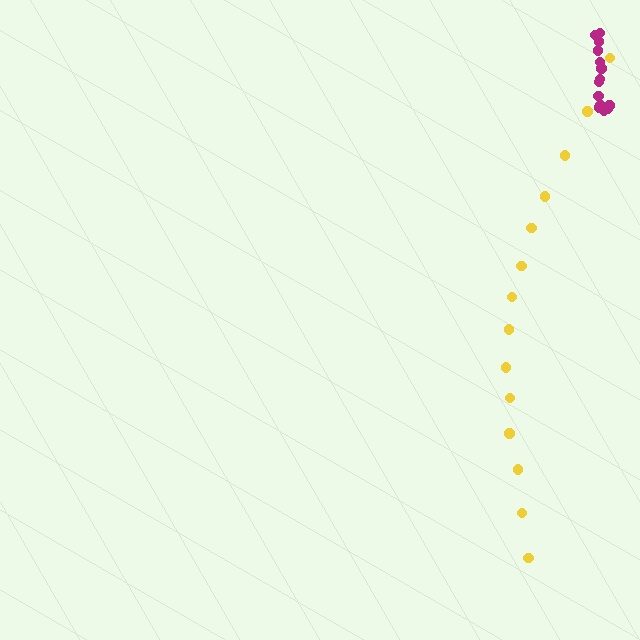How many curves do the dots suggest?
There are 2 distinct paths.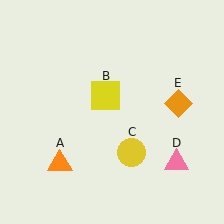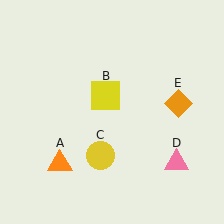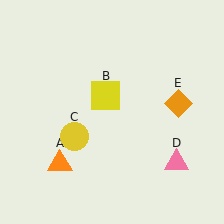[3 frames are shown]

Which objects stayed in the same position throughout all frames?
Orange triangle (object A) and yellow square (object B) and pink triangle (object D) and orange diamond (object E) remained stationary.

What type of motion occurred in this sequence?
The yellow circle (object C) rotated clockwise around the center of the scene.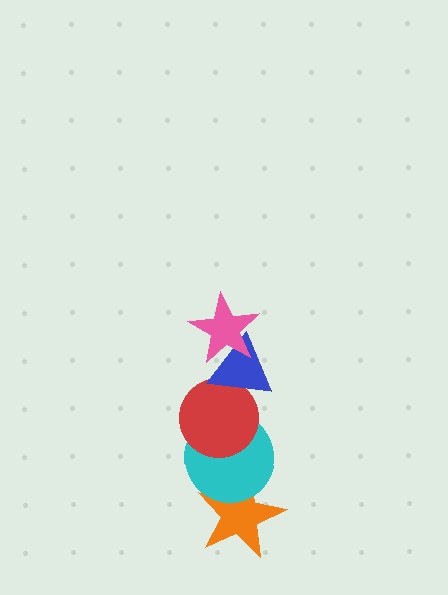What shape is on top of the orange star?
The cyan circle is on top of the orange star.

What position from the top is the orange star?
The orange star is 5th from the top.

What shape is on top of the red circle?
The blue triangle is on top of the red circle.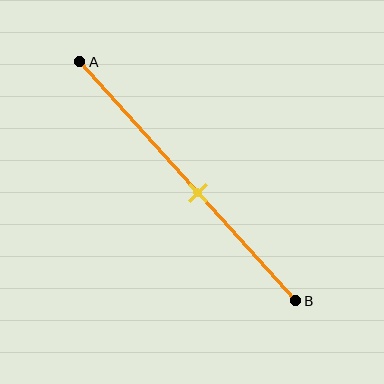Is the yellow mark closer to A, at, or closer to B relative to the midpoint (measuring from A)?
The yellow mark is closer to point B than the midpoint of segment AB.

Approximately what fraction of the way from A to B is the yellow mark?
The yellow mark is approximately 55% of the way from A to B.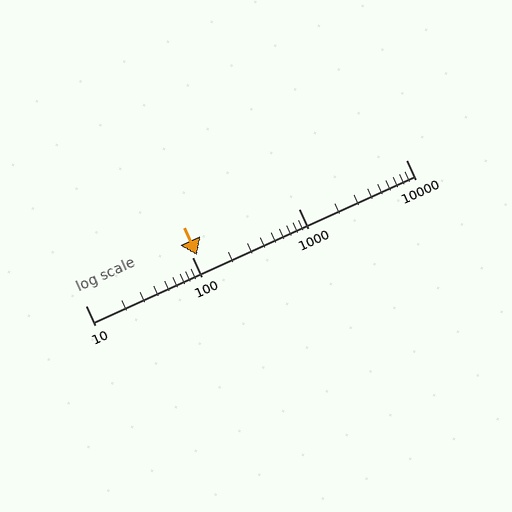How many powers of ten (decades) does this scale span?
The scale spans 3 decades, from 10 to 10000.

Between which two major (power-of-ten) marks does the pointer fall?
The pointer is between 100 and 1000.